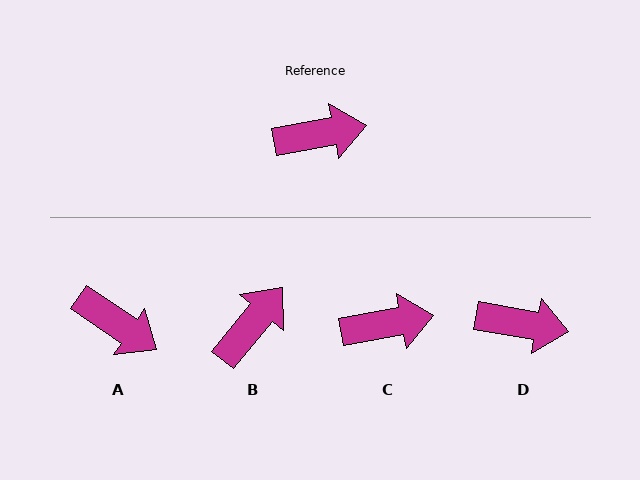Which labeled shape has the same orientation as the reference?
C.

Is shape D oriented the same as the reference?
No, it is off by about 20 degrees.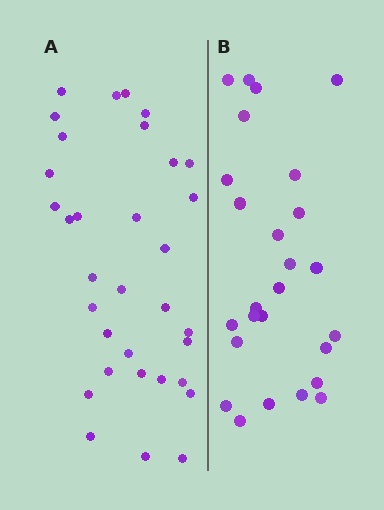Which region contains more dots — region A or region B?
Region A (the left region) has more dots.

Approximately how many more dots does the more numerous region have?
Region A has roughly 8 or so more dots than region B.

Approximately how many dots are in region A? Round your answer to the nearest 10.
About 30 dots. (The exact count is 33, which rounds to 30.)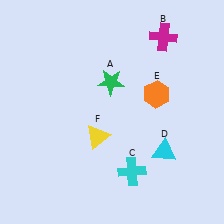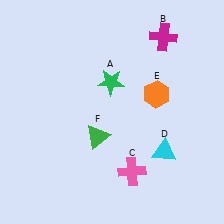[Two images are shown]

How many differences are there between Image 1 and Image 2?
There are 2 differences between the two images.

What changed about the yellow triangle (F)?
In Image 1, F is yellow. In Image 2, it changed to green.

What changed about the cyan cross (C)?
In Image 1, C is cyan. In Image 2, it changed to pink.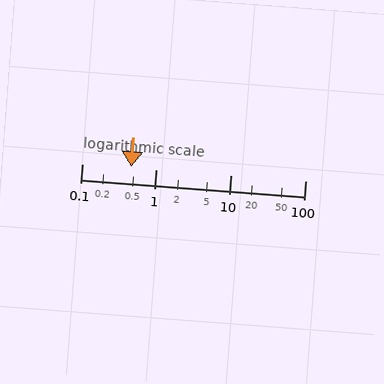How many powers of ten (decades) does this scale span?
The scale spans 3 decades, from 0.1 to 100.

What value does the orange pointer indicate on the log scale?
The pointer indicates approximately 0.46.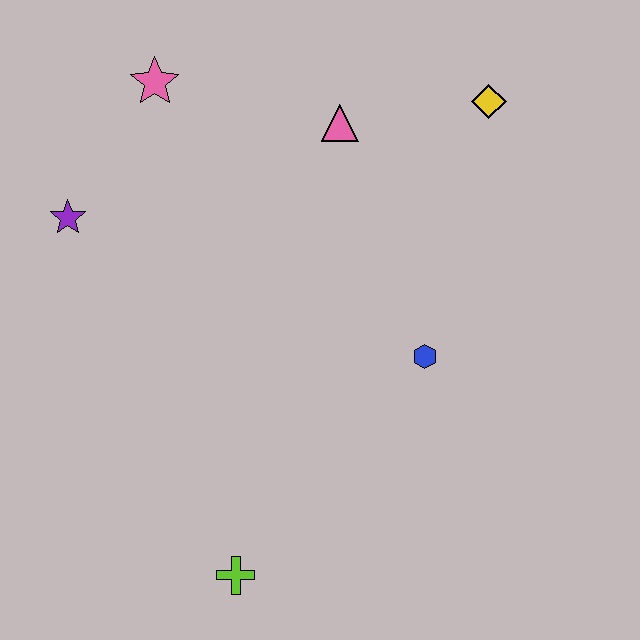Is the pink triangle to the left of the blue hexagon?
Yes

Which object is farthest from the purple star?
The yellow diamond is farthest from the purple star.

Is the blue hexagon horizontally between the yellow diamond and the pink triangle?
Yes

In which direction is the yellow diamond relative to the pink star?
The yellow diamond is to the right of the pink star.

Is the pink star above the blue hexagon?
Yes